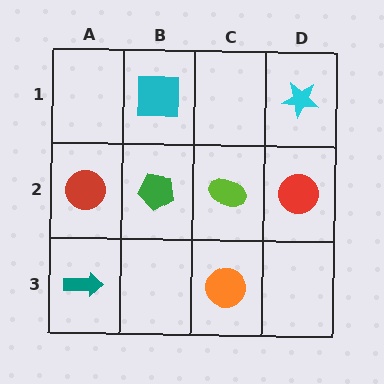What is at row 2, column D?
A red circle.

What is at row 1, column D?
A cyan star.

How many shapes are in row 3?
2 shapes.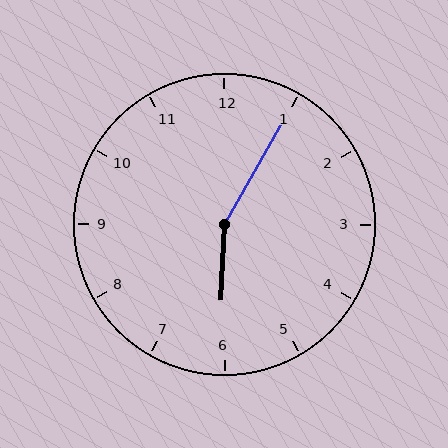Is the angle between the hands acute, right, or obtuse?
It is obtuse.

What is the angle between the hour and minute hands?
Approximately 152 degrees.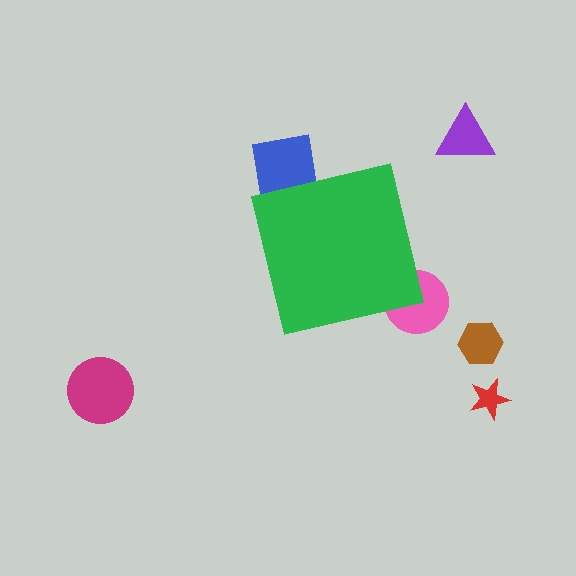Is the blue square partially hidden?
Yes, the blue square is partially hidden behind the green square.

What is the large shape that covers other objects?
A green square.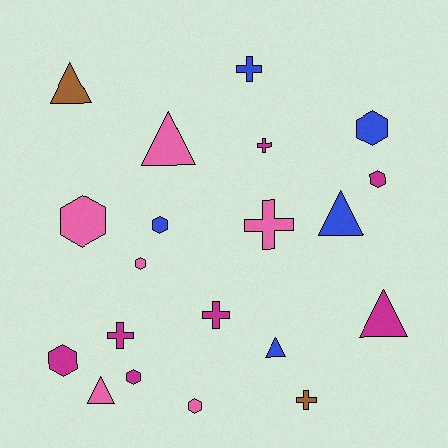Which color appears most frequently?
Magenta, with 7 objects.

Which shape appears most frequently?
Hexagon, with 8 objects.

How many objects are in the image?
There are 20 objects.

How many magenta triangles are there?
There is 1 magenta triangle.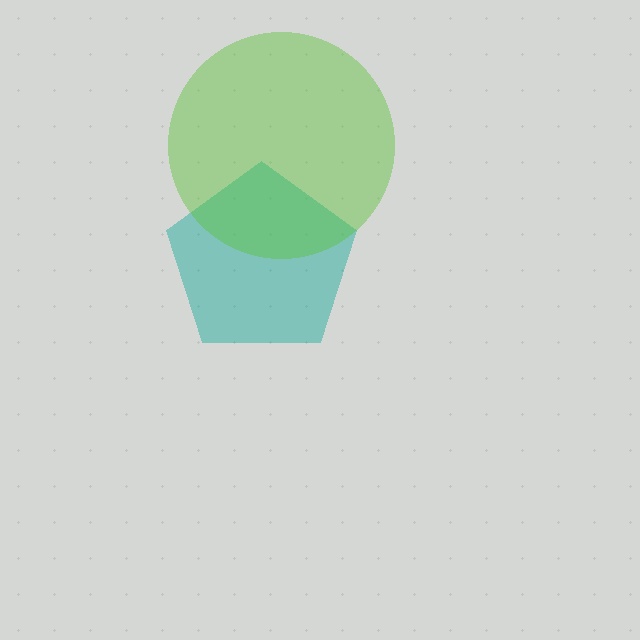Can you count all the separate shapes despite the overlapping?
Yes, there are 2 separate shapes.